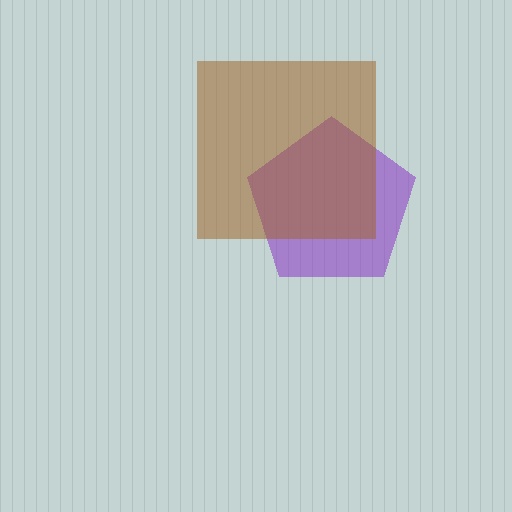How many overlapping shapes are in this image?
There are 2 overlapping shapes in the image.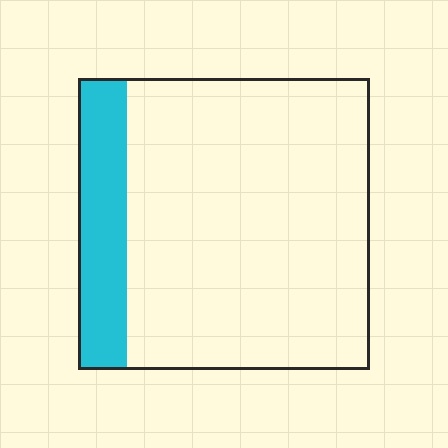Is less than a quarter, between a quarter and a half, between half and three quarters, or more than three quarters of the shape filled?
Less than a quarter.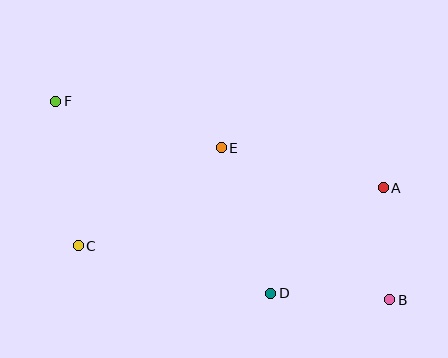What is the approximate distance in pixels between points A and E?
The distance between A and E is approximately 167 pixels.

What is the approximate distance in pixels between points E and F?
The distance between E and F is approximately 172 pixels.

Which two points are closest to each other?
Points A and B are closest to each other.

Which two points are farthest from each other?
Points B and F are farthest from each other.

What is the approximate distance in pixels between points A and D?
The distance between A and D is approximately 154 pixels.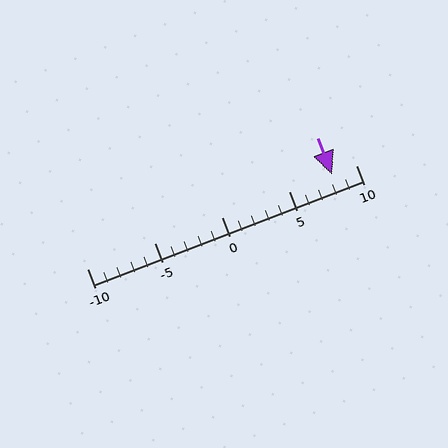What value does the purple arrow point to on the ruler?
The purple arrow points to approximately 8.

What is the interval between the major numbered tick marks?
The major tick marks are spaced 5 units apart.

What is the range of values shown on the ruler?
The ruler shows values from -10 to 10.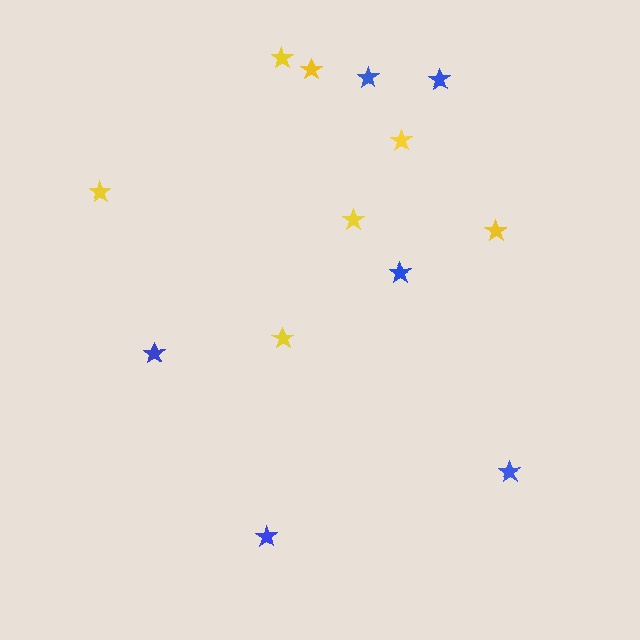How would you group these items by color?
There are 2 groups: one group of blue stars (6) and one group of yellow stars (7).